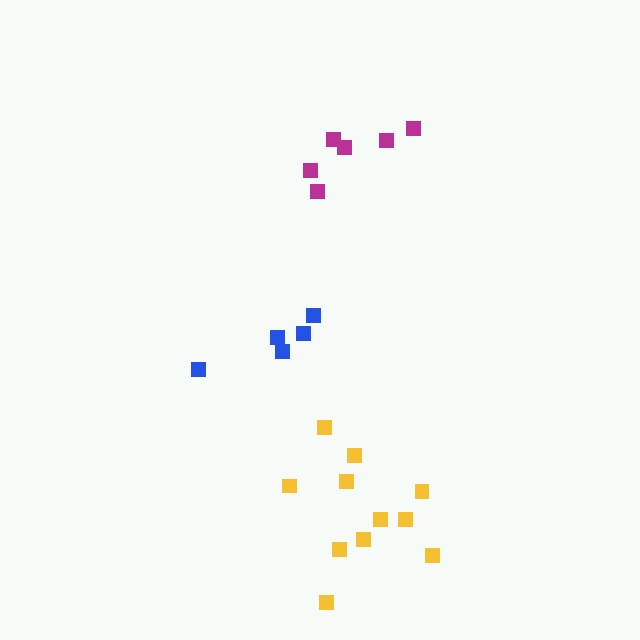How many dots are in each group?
Group 1: 11 dots, Group 2: 6 dots, Group 3: 5 dots (22 total).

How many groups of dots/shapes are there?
There are 3 groups.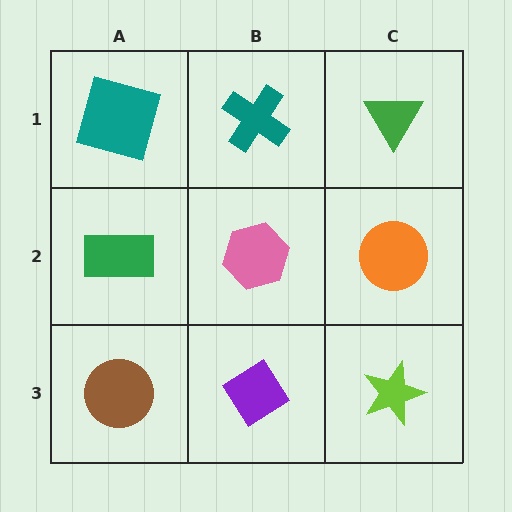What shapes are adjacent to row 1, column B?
A pink hexagon (row 2, column B), a teal square (row 1, column A), a green triangle (row 1, column C).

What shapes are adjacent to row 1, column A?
A green rectangle (row 2, column A), a teal cross (row 1, column B).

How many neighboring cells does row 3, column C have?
2.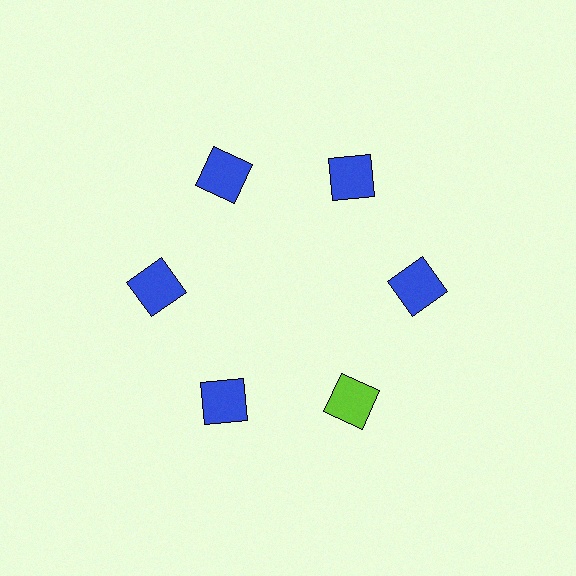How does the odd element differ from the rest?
It has a different color: lime instead of blue.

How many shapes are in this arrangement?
There are 6 shapes arranged in a ring pattern.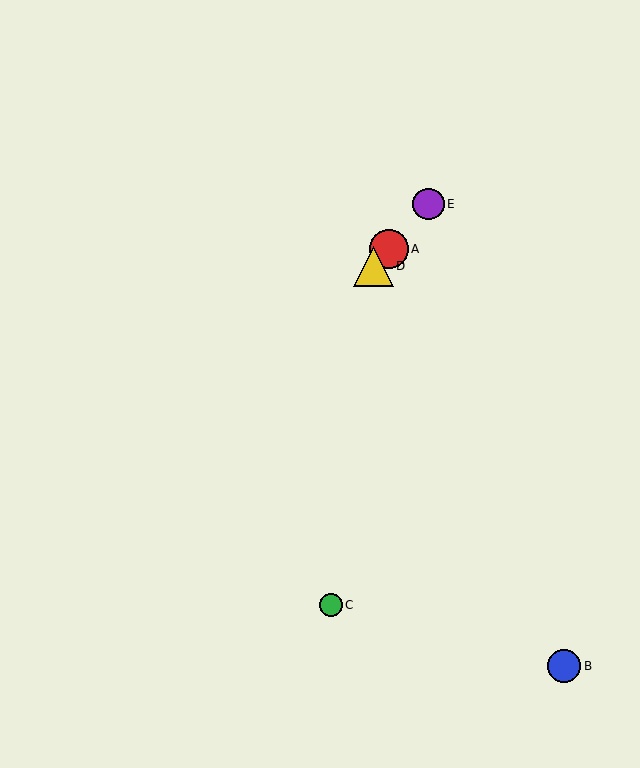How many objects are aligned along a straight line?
3 objects (A, D, E) are aligned along a straight line.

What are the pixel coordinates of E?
Object E is at (428, 204).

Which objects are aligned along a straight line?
Objects A, D, E are aligned along a straight line.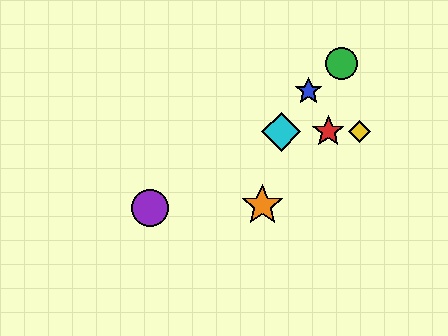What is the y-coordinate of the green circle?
The green circle is at y≈63.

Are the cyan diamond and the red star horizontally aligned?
Yes, both are at y≈132.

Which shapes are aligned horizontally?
The red star, the yellow diamond, the cyan diamond are aligned horizontally.